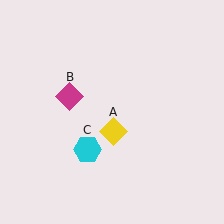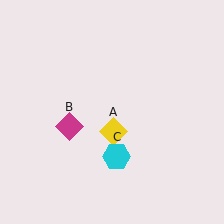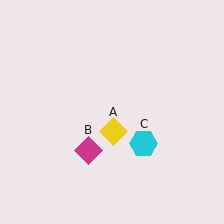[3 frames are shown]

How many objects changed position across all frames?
2 objects changed position: magenta diamond (object B), cyan hexagon (object C).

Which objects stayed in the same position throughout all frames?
Yellow diamond (object A) remained stationary.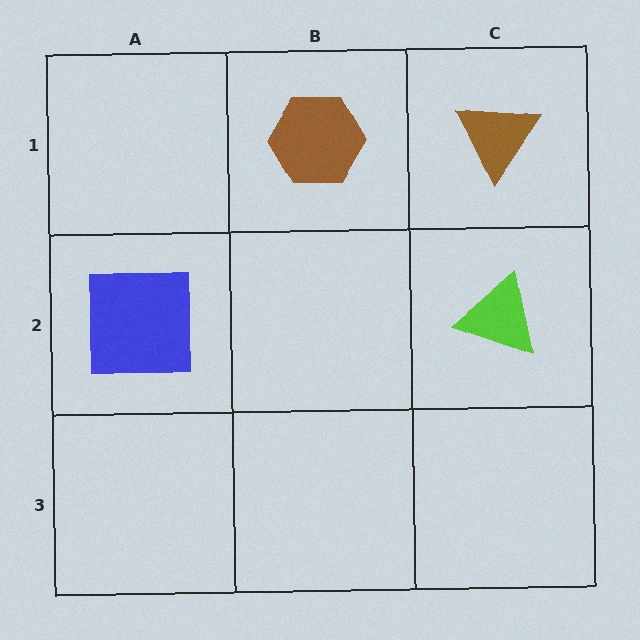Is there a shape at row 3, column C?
No, that cell is empty.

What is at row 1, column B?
A brown hexagon.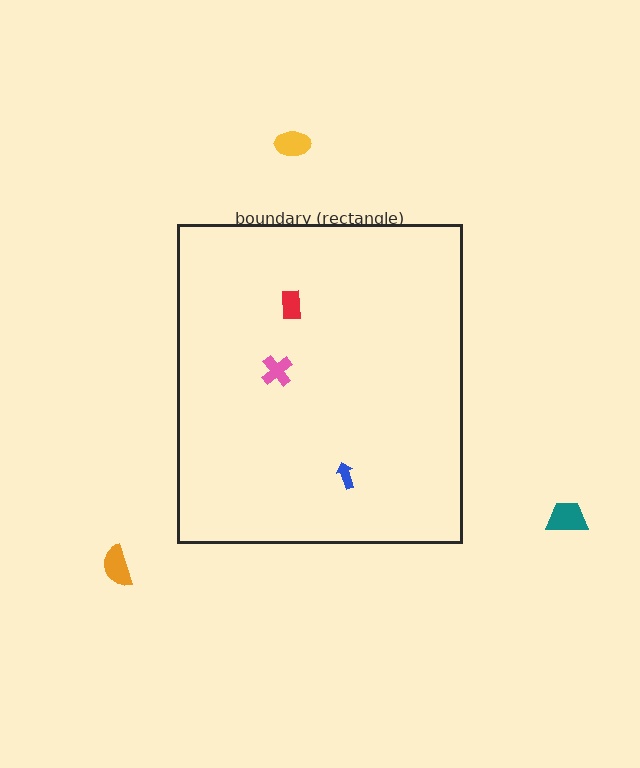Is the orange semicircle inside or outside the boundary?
Outside.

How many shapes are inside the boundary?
3 inside, 3 outside.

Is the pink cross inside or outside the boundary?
Inside.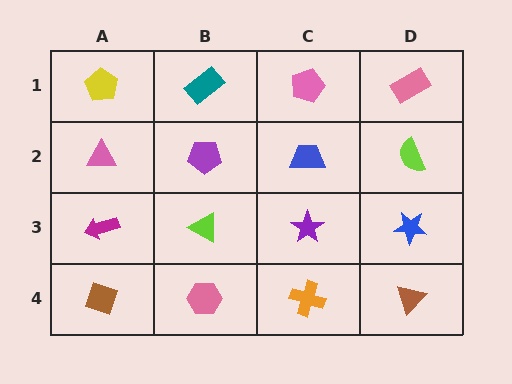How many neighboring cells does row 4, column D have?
2.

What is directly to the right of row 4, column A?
A pink hexagon.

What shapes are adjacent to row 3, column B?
A purple pentagon (row 2, column B), a pink hexagon (row 4, column B), a magenta arrow (row 3, column A), a purple star (row 3, column C).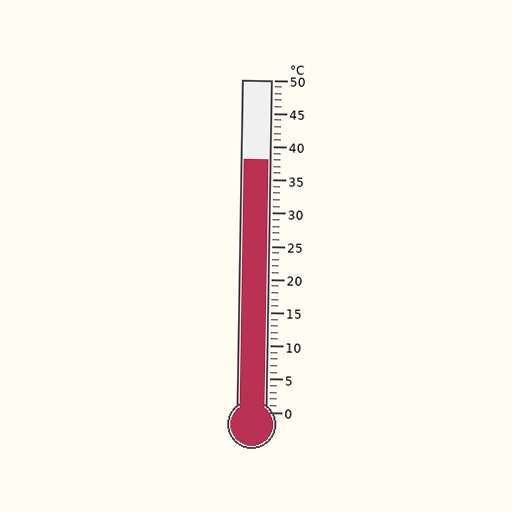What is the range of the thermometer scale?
The thermometer scale ranges from 0°C to 50°C.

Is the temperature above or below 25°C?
The temperature is above 25°C.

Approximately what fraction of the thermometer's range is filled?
The thermometer is filled to approximately 75% of its range.